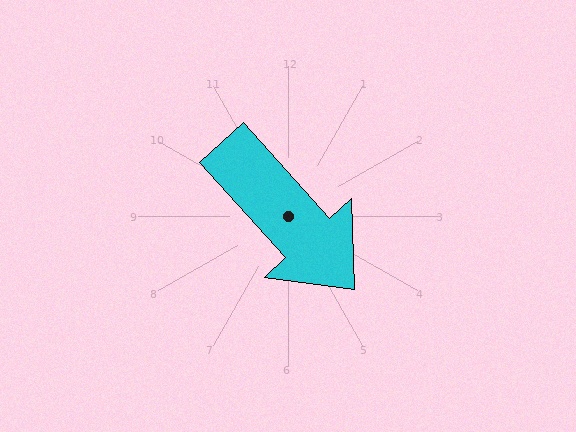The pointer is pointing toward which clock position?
Roughly 5 o'clock.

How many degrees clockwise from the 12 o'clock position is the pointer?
Approximately 138 degrees.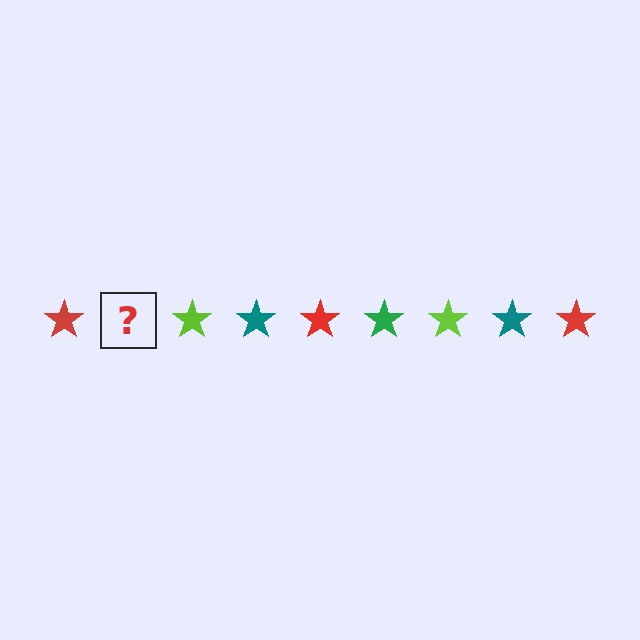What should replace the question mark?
The question mark should be replaced with a green star.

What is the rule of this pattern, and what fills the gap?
The rule is that the pattern cycles through red, green, lime, teal stars. The gap should be filled with a green star.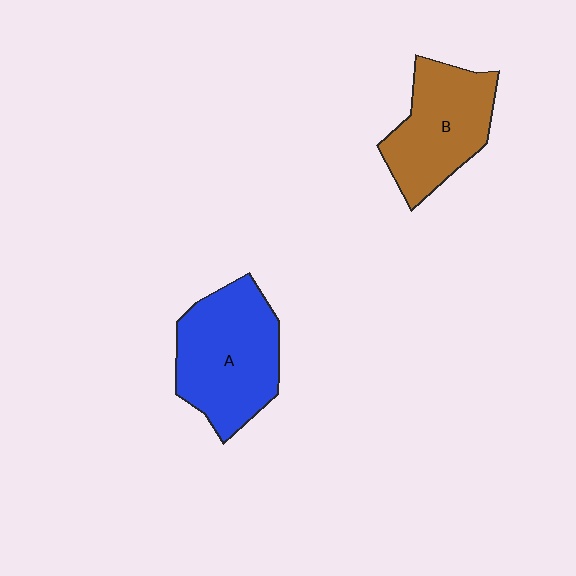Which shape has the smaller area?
Shape B (brown).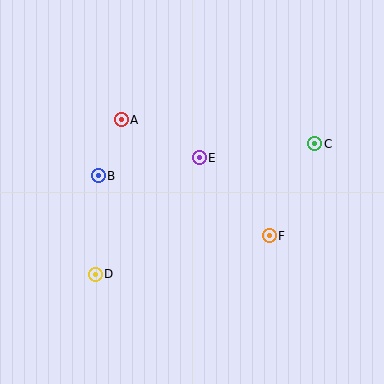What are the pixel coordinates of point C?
Point C is at (315, 144).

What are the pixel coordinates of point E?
Point E is at (199, 158).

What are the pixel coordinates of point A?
Point A is at (121, 120).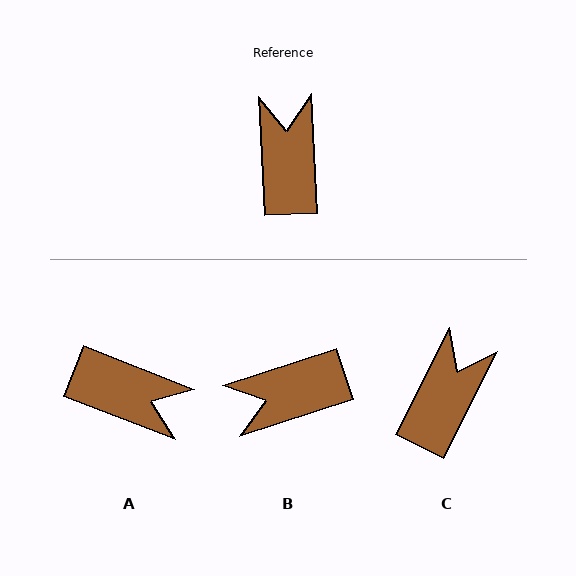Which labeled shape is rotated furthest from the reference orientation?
A, about 114 degrees away.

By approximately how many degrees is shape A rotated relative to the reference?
Approximately 114 degrees clockwise.